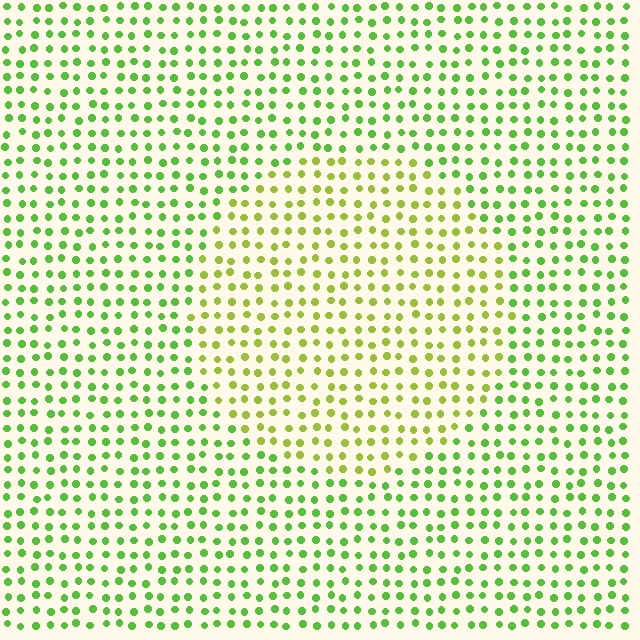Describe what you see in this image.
The image is filled with small lime elements in a uniform arrangement. A circle-shaped region is visible where the elements are tinted to a slightly different hue, forming a subtle color boundary.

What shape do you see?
I see a circle.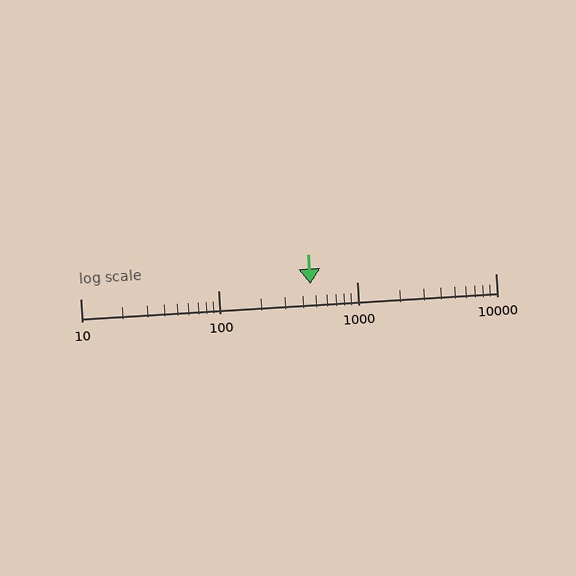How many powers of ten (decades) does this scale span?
The scale spans 3 decades, from 10 to 10000.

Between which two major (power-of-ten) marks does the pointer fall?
The pointer is between 100 and 1000.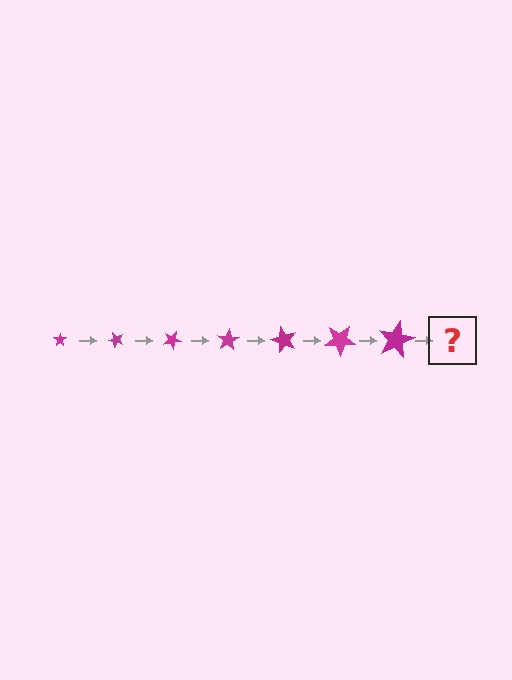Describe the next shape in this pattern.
It should be a star, larger than the previous one and rotated 350 degrees from the start.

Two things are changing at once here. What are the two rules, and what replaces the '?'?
The two rules are that the star grows larger each step and it rotates 50 degrees each step. The '?' should be a star, larger than the previous one and rotated 350 degrees from the start.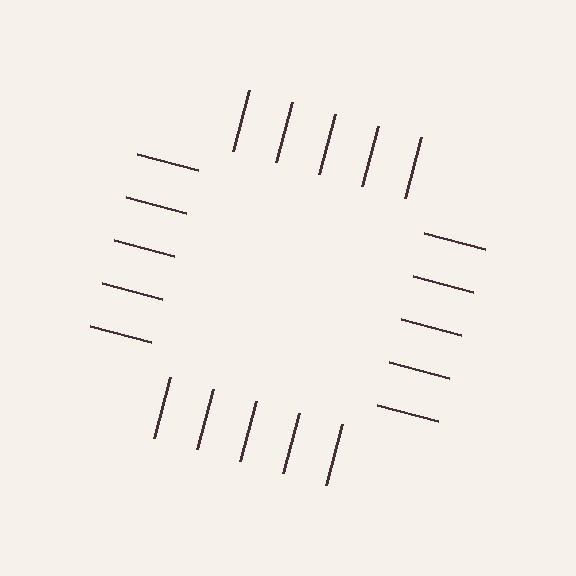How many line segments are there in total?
20 — 5 along each of the 4 edges.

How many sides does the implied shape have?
4 sides — the line-ends trace a square.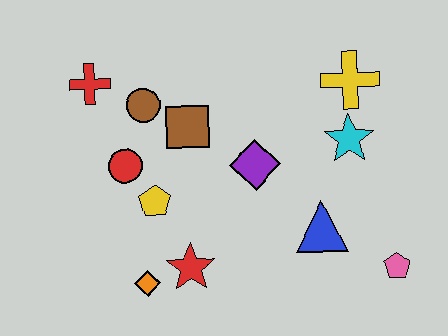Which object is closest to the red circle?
The yellow pentagon is closest to the red circle.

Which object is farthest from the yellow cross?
The orange diamond is farthest from the yellow cross.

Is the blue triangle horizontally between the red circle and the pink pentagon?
Yes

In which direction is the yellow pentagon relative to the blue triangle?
The yellow pentagon is to the left of the blue triangle.